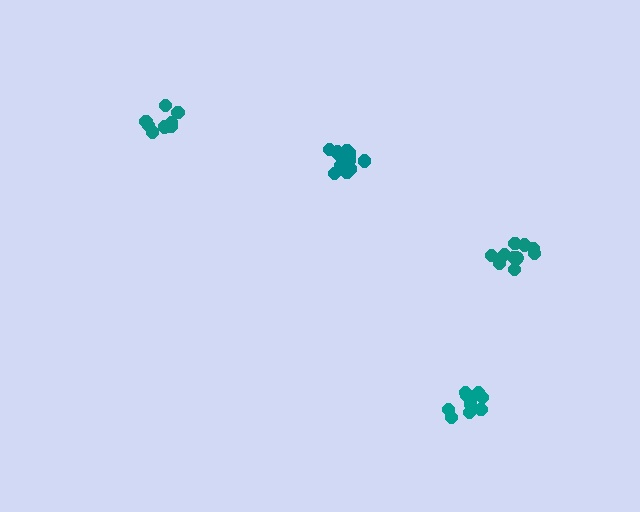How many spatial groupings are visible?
There are 4 spatial groupings.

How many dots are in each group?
Group 1: 11 dots, Group 2: 13 dots, Group 3: 12 dots, Group 4: 9 dots (45 total).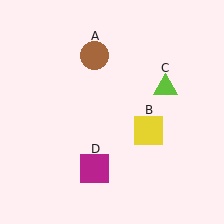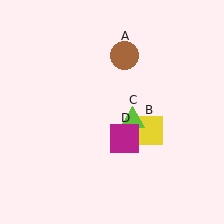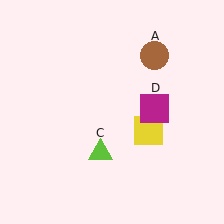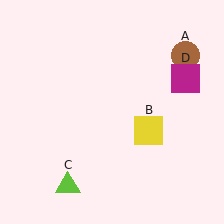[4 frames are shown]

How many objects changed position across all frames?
3 objects changed position: brown circle (object A), lime triangle (object C), magenta square (object D).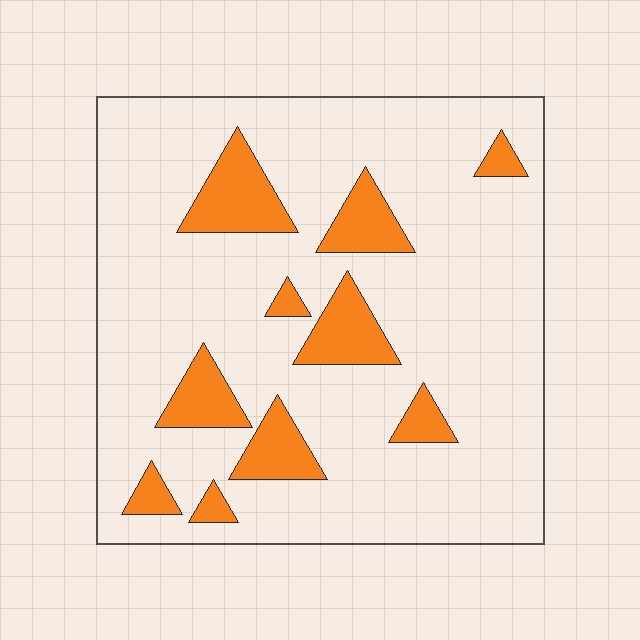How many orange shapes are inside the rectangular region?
10.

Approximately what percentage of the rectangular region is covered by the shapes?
Approximately 15%.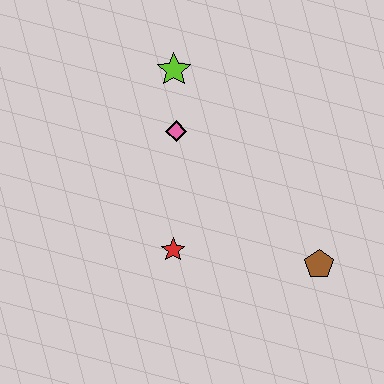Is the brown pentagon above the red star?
No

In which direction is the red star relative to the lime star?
The red star is below the lime star.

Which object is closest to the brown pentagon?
The red star is closest to the brown pentagon.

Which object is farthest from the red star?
The lime star is farthest from the red star.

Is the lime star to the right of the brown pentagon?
No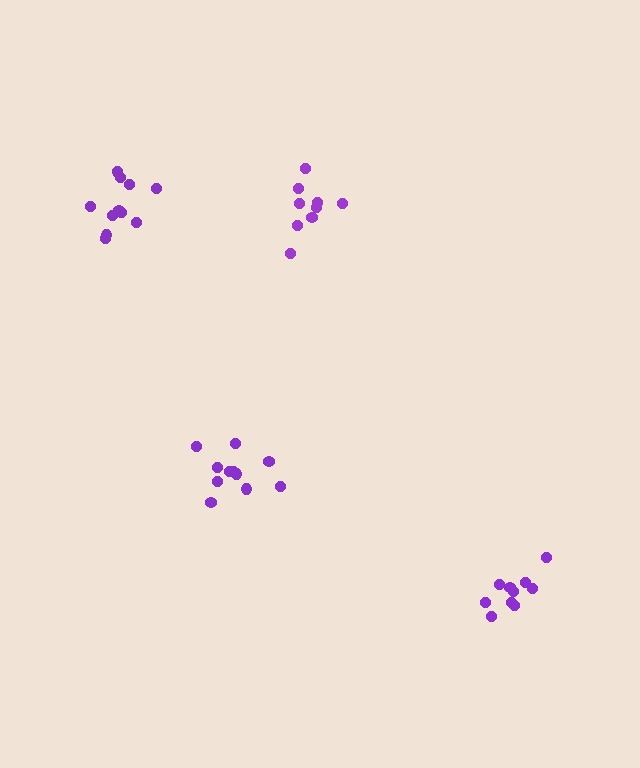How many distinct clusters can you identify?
There are 4 distinct clusters.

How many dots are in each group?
Group 1: 12 dots, Group 2: 11 dots, Group 3: 9 dots, Group 4: 10 dots (42 total).